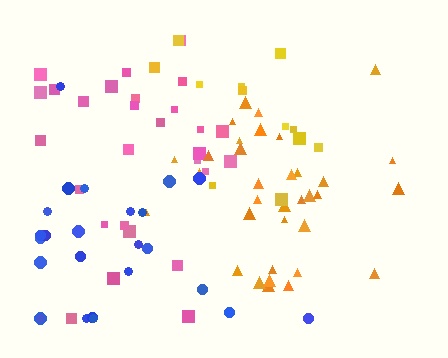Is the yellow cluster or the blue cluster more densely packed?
Yellow.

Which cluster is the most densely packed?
Orange.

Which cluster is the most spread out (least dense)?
Blue.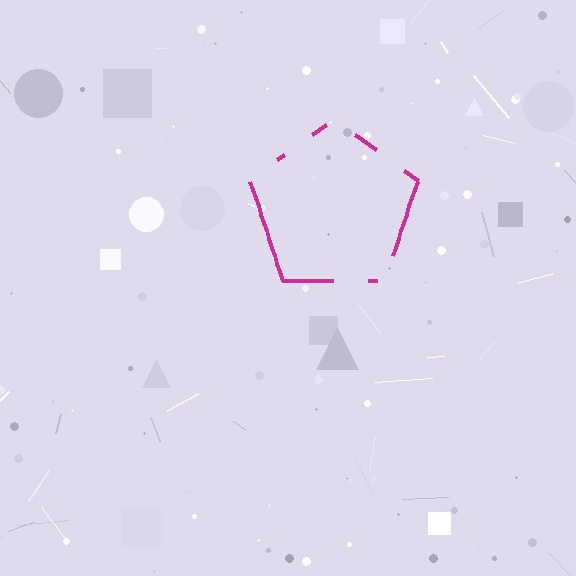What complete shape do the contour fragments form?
The contour fragments form a pentagon.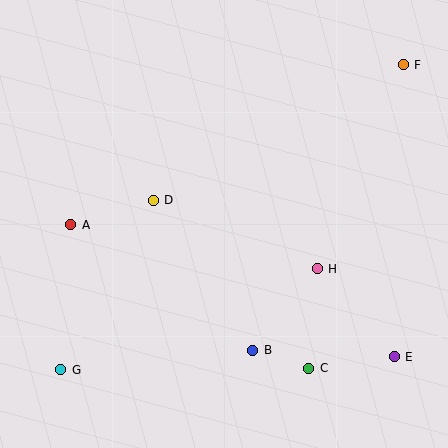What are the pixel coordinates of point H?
Point H is at (317, 269).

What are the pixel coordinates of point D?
Point D is at (153, 200).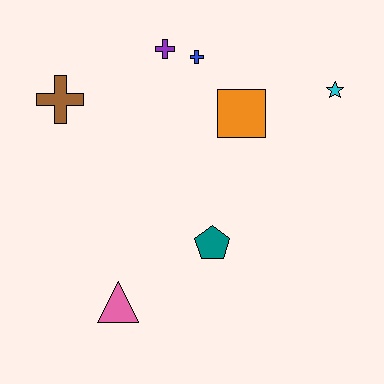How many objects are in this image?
There are 7 objects.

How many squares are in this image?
There is 1 square.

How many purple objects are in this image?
There is 1 purple object.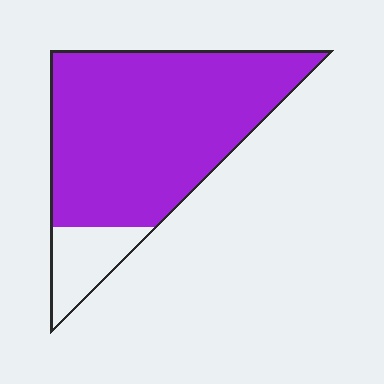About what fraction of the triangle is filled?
About seven eighths (7/8).